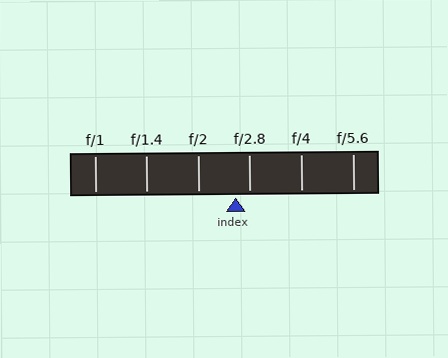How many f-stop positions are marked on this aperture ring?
There are 6 f-stop positions marked.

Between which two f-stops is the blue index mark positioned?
The index mark is between f/2 and f/2.8.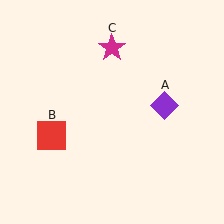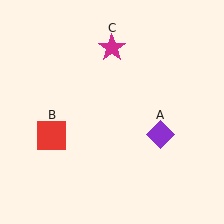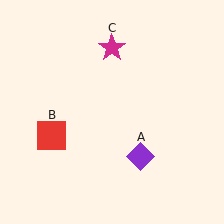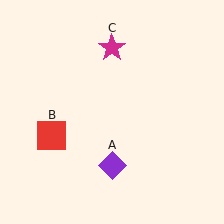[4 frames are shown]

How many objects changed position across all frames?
1 object changed position: purple diamond (object A).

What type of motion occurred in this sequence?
The purple diamond (object A) rotated clockwise around the center of the scene.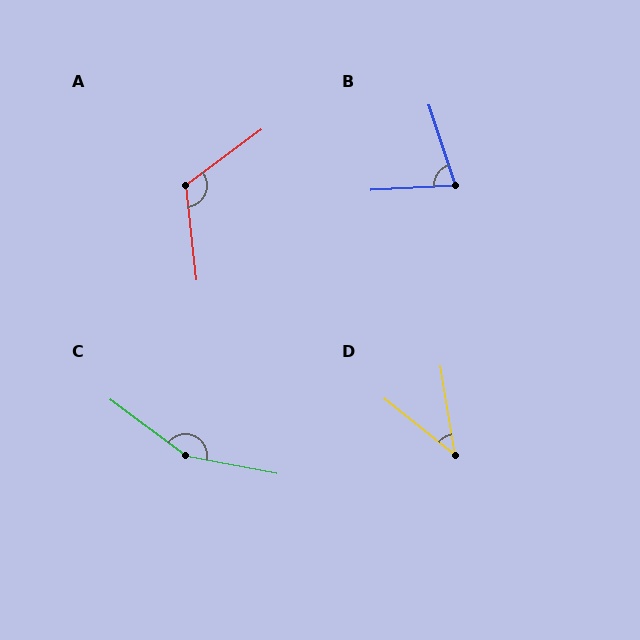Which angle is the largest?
C, at approximately 155 degrees.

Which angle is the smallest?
D, at approximately 42 degrees.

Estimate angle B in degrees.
Approximately 75 degrees.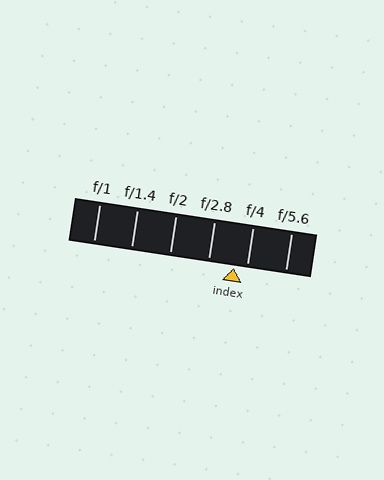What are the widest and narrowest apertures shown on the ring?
The widest aperture shown is f/1 and the narrowest is f/5.6.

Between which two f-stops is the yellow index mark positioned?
The index mark is between f/2.8 and f/4.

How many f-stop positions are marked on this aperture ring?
There are 6 f-stop positions marked.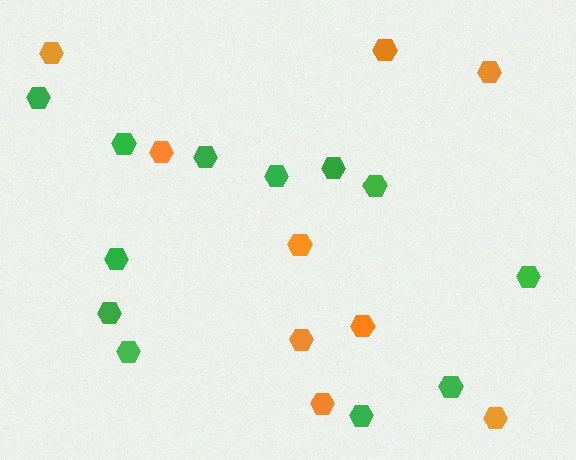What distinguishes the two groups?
There are 2 groups: one group of orange hexagons (9) and one group of green hexagons (12).